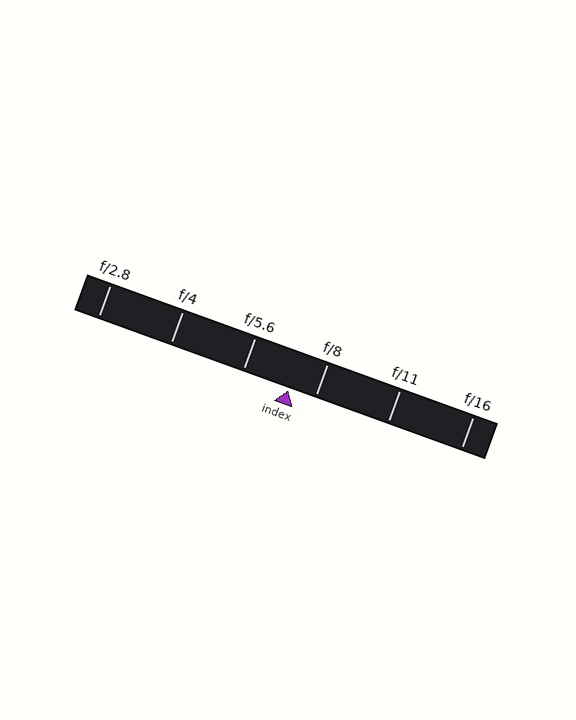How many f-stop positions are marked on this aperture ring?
There are 6 f-stop positions marked.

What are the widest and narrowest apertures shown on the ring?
The widest aperture shown is f/2.8 and the narrowest is f/16.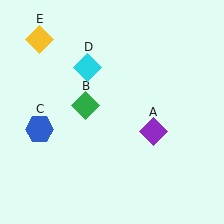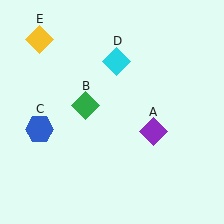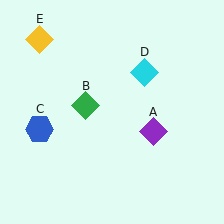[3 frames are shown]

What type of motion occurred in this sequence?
The cyan diamond (object D) rotated clockwise around the center of the scene.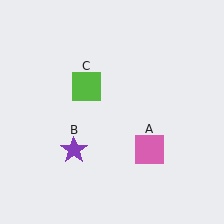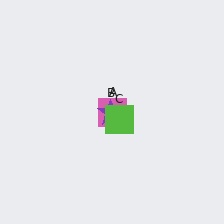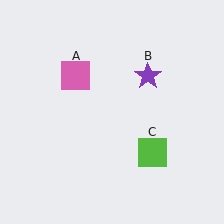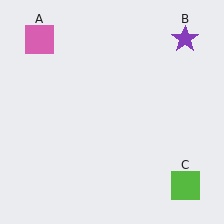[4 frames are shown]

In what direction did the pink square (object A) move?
The pink square (object A) moved up and to the left.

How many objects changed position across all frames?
3 objects changed position: pink square (object A), purple star (object B), lime square (object C).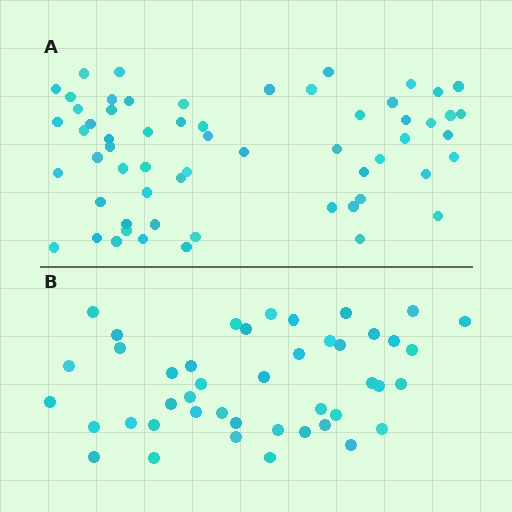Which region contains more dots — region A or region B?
Region A (the top region) has more dots.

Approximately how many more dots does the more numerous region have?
Region A has approximately 15 more dots than region B.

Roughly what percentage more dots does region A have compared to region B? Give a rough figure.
About 35% more.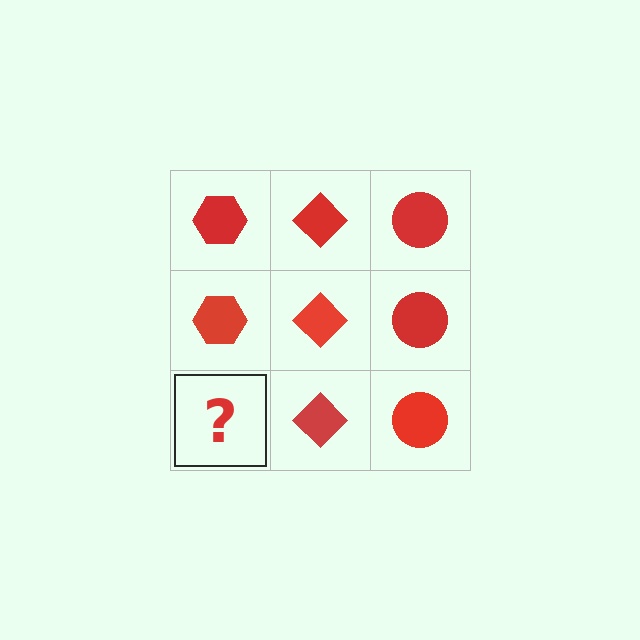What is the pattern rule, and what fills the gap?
The rule is that each column has a consistent shape. The gap should be filled with a red hexagon.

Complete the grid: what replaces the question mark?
The question mark should be replaced with a red hexagon.